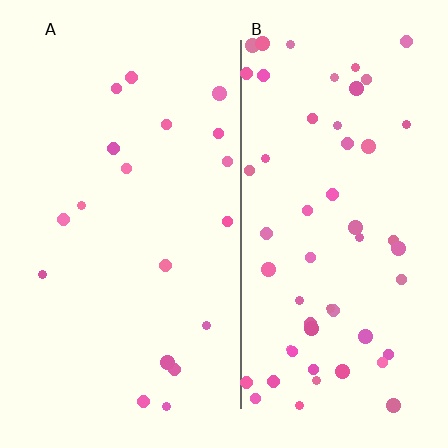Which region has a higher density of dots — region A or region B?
B (the right).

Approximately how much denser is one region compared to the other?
Approximately 3.0× — region B over region A.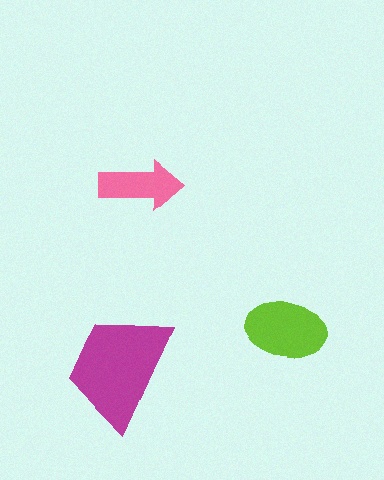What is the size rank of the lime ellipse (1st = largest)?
2nd.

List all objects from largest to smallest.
The magenta trapezoid, the lime ellipse, the pink arrow.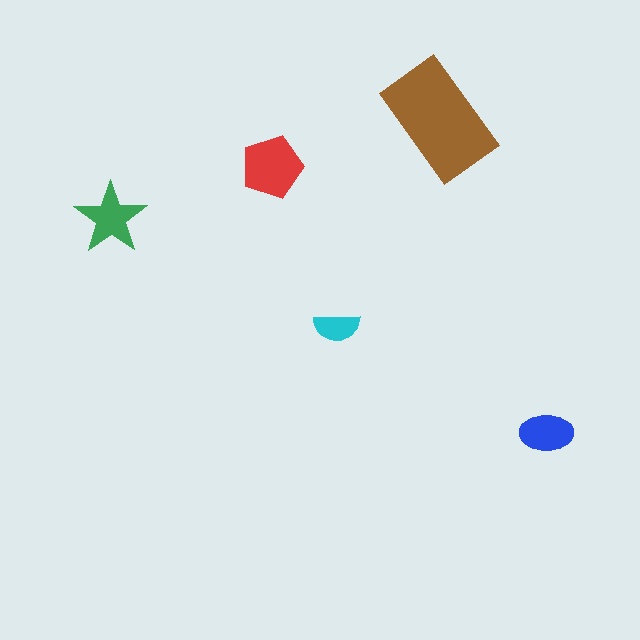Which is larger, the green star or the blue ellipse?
The green star.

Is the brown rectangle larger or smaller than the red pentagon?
Larger.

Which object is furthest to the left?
The green star is leftmost.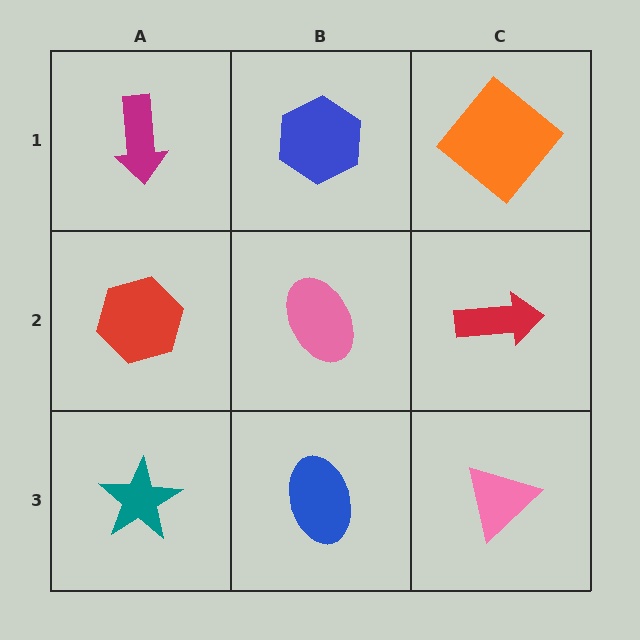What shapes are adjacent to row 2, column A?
A magenta arrow (row 1, column A), a teal star (row 3, column A), a pink ellipse (row 2, column B).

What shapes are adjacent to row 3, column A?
A red hexagon (row 2, column A), a blue ellipse (row 3, column B).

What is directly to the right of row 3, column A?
A blue ellipse.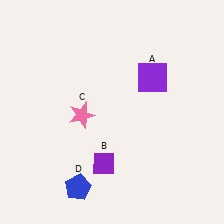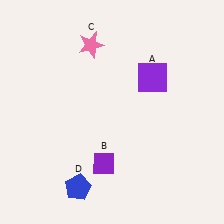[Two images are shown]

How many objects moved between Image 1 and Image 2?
1 object moved between the two images.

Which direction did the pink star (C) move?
The pink star (C) moved up.